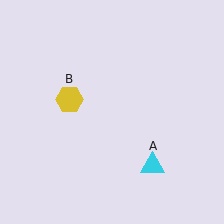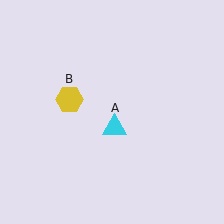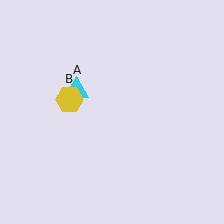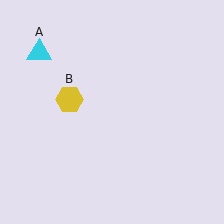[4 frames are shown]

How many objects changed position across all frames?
1 object changed position: cyan triangle (object A).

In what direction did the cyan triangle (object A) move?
The cyan triangle (object A) moved up and to the left.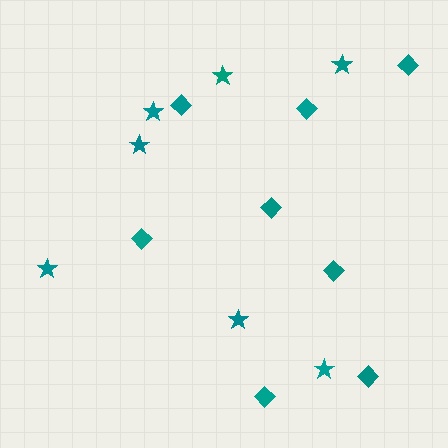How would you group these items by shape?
There are 2 groups: one group of diamonds (8) and one group of stars (7).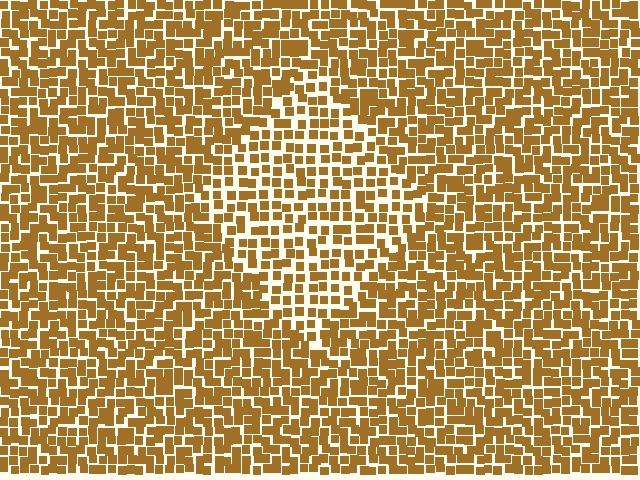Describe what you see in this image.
The image contains small brown elements arranged at two different densities. A diamond-shaped region is visible where the elements are less densely packed than the surrounding area.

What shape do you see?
I see a diamond.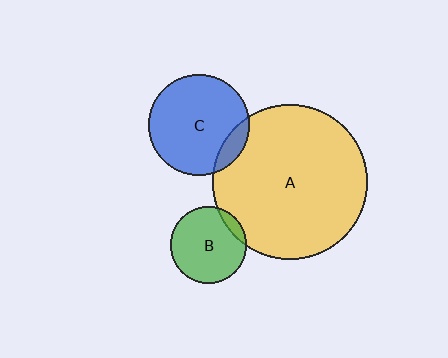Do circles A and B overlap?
Yes.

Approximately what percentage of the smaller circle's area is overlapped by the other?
Approximately 10%.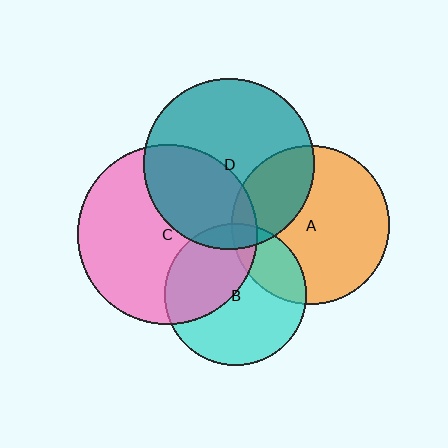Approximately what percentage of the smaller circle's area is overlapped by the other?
Approximately 10%.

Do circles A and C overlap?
Yes.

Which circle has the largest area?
Circle C (pink).